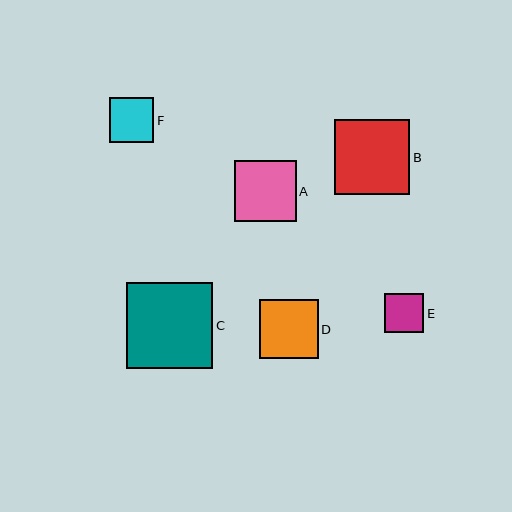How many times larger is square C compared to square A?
Square C is approximately 1.4 times the size of square A.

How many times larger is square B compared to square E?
Square B is approximately 1.9 times the size of square E.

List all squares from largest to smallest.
From largest to smallest: C, B, A, D, F, E.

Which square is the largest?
Square C is the largest with a size of approximately 86 pixels.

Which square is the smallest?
Square E is the smallest with a size of approximately 39 pixels.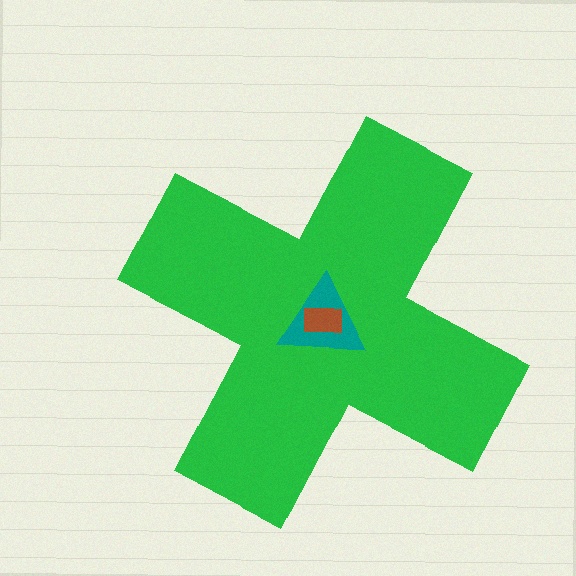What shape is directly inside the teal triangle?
The brown rectangle.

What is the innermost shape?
The brown rectangle.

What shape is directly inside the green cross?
The teal triangle.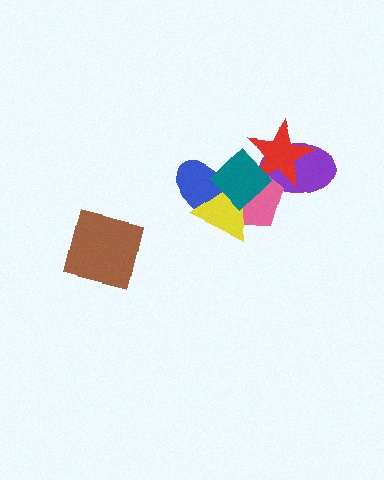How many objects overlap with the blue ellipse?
3 objects overlap with the blue ellipse.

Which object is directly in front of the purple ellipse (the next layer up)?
The red star is directly in front of the purple ellipse.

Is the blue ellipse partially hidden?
Yes, it is partially covered by another shape.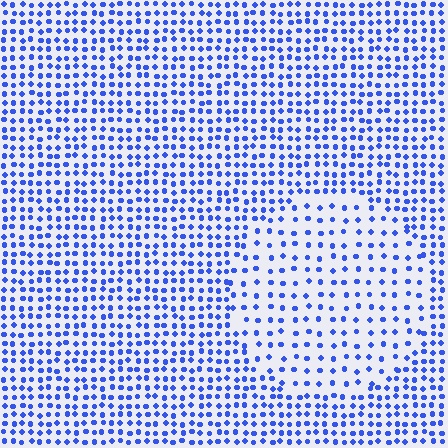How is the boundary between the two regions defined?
The boundary is defined by a change in element density (approximately 2.0x ratio). All elements are the same color, size, and shape.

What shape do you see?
I see a circle.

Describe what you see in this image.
The image contains small blue elements arranged at two different densities. A circle-shaped region is visible where the elements are less densely packed than the surrounding area.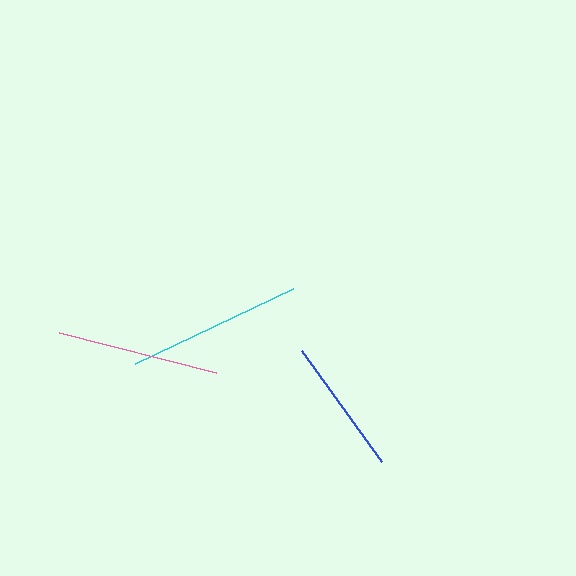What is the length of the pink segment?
The pink segment is approximately 162 pixels long.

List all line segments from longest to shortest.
From longest to shortest: cyan, pink, blue.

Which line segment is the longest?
The cyan line is the longest at approximately 175 pixels.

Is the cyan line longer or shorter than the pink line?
The cyan line is longer than the pink line.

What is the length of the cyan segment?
The cyan segment is approximately 175 pixels long.